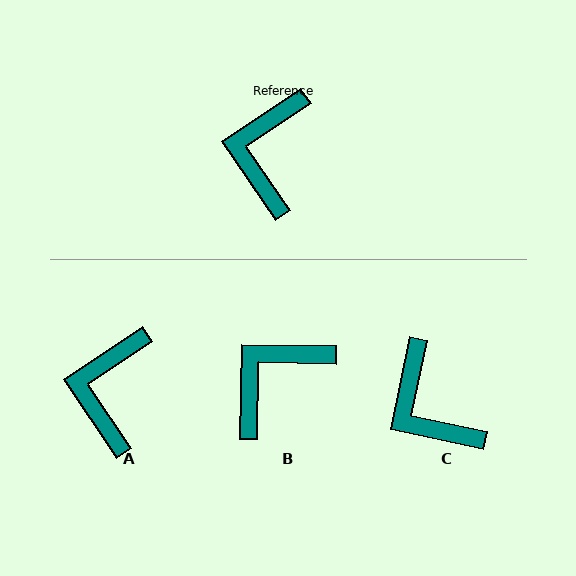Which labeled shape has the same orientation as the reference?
A.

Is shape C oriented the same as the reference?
No, it is off by about 44 degrees.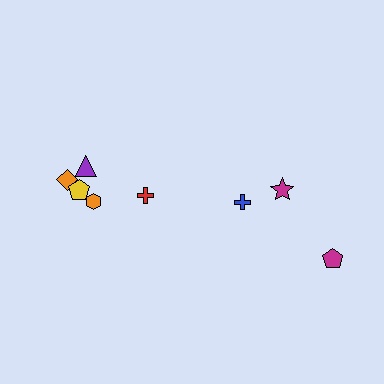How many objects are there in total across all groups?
There are 8 objects.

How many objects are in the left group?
There are 5 objects.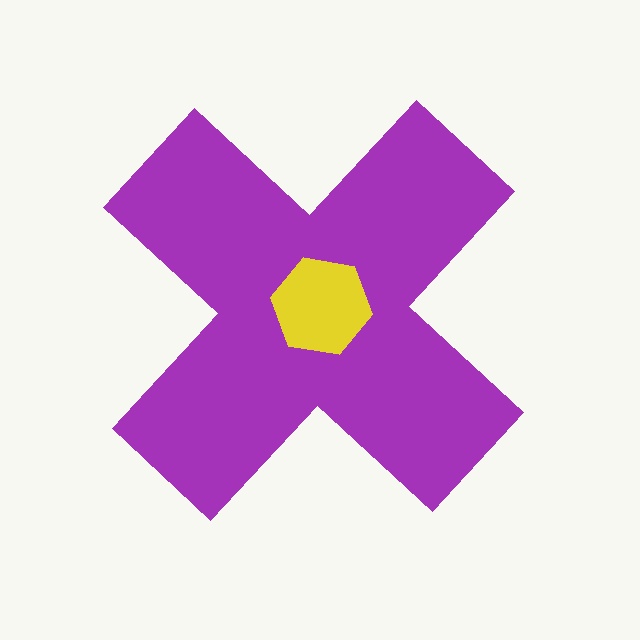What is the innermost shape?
The yellow hexagon.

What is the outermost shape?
The purple cross.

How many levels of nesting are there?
2.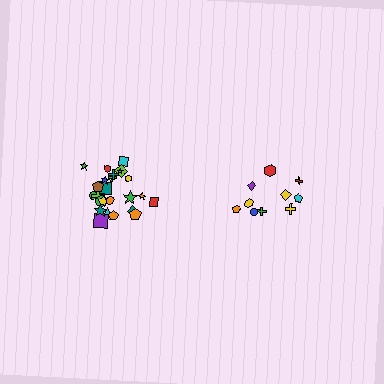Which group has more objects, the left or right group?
The left group.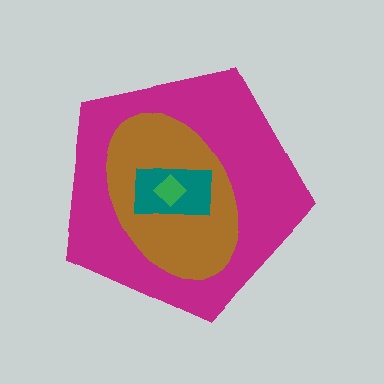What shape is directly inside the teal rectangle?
The green diamond.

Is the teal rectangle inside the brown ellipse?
Yes.